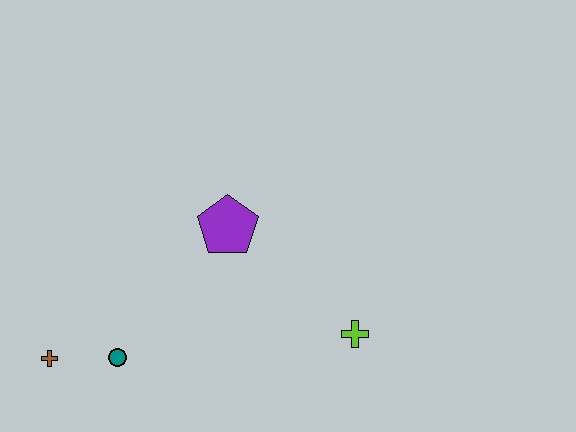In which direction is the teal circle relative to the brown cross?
The teal circle is to the right of the brown cross.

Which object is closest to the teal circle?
The brown cross is closest to the teal circle.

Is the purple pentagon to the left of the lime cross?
Yes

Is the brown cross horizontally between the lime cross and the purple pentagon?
No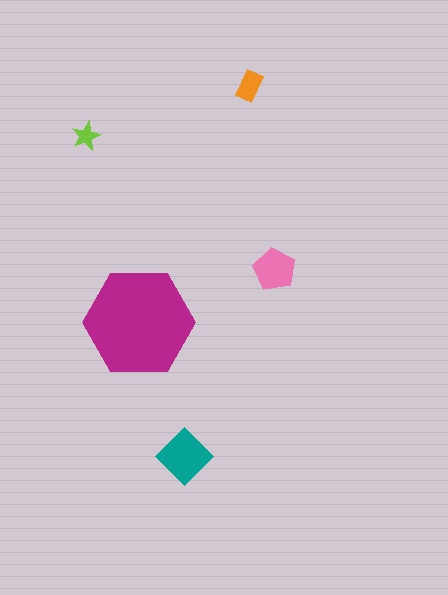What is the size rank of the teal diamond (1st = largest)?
2nd.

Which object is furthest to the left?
The lime star is leftmost.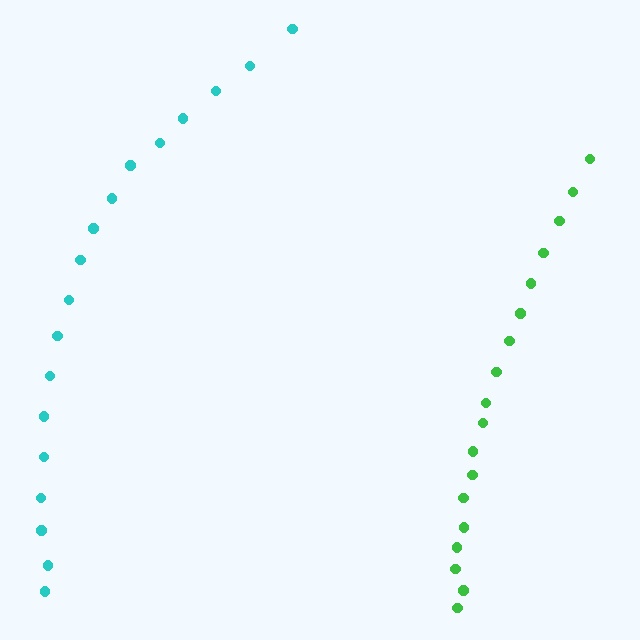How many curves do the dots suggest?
There are 2 distinct paths.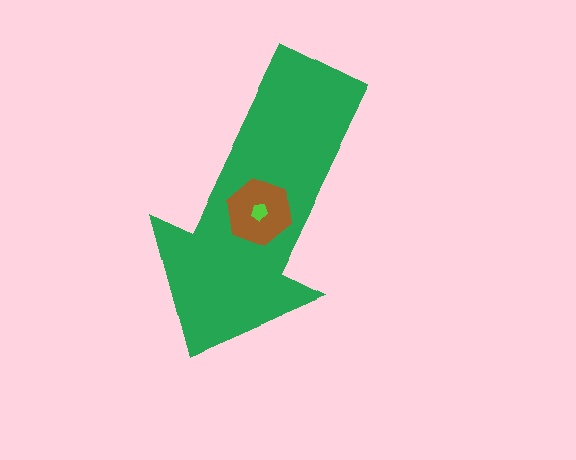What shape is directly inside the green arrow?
The brown hexagon.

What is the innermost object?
The lime pentagon.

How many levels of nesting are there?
3.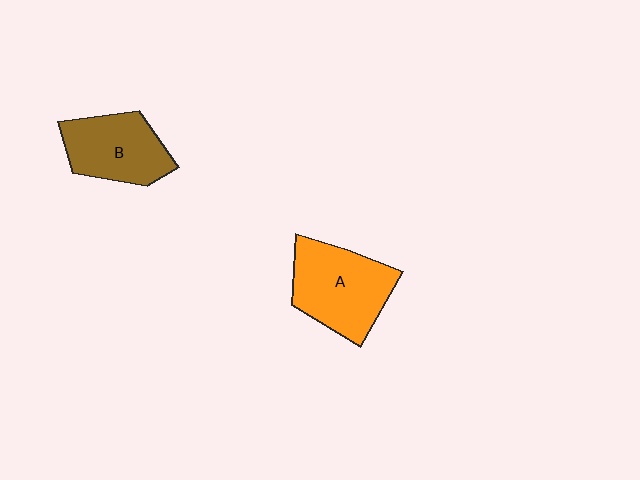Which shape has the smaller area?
Shape B (brown).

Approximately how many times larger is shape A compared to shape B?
Approximately 1.2 times.